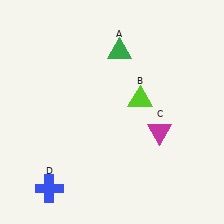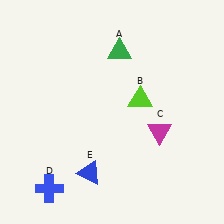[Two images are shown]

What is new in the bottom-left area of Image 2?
A blue triangle (E) was added in the bottom-left area of Image 2.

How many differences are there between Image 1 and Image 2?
There is 1 difference between the two images.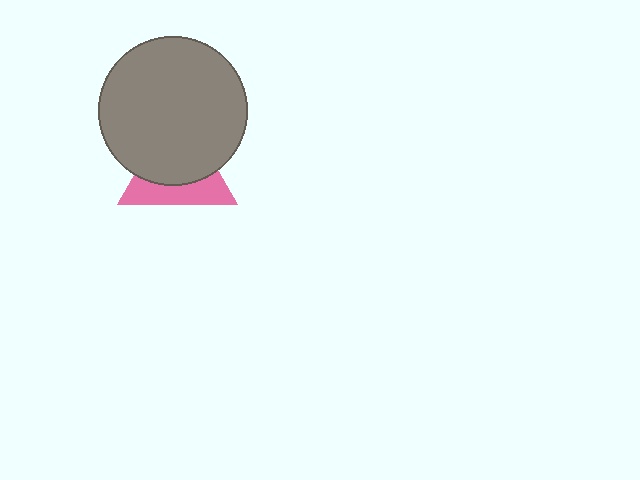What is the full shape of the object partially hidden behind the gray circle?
The partially hidden object is a pink triangle.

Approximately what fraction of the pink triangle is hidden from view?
Roughly 59% of the pink triangle is hidden behind the gray circle.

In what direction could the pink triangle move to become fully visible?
The pink triangle could move down. That would shift it out from behind the gray circle entirely.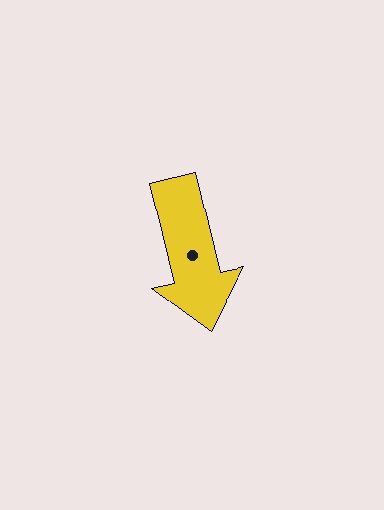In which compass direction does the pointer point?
South.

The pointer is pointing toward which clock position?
Roughly 6 o'clock.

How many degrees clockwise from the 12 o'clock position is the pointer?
Approximately 167 degrees.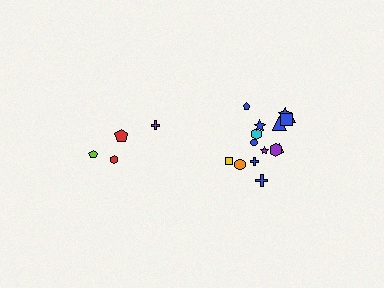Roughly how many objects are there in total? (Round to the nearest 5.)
Roughly 20 objects in total.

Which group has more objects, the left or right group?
The right group.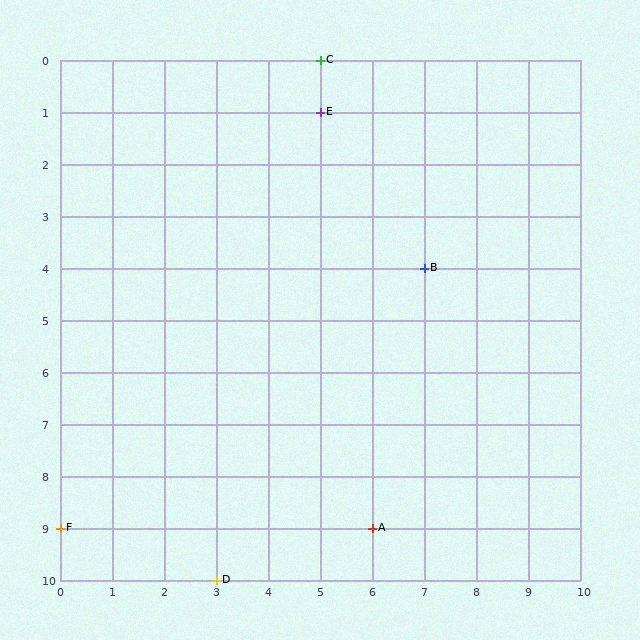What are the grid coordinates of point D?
Point D is at grid coordinates (3, 10).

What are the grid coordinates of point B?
Point B is at grid coordinates (7, 4).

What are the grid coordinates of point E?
Point E is at grid coordinates (5, 1).